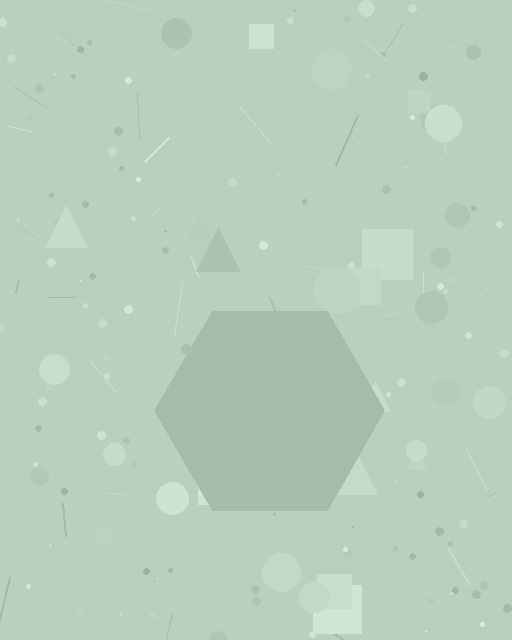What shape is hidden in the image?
A hexagon is hidden in the image.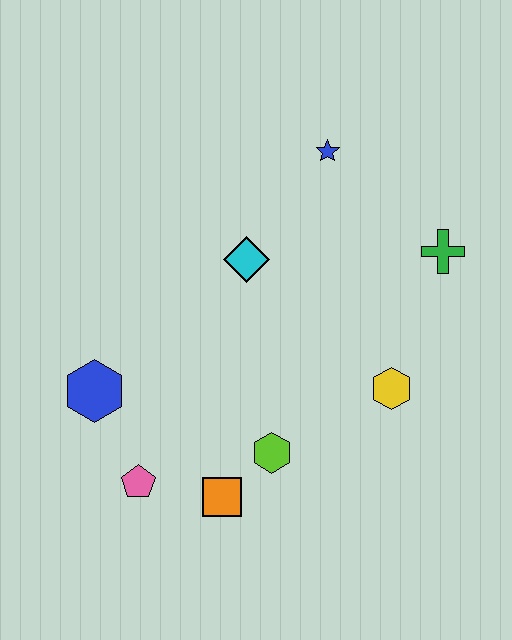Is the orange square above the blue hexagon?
No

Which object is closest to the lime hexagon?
The orange square is closest to the lime hexagon.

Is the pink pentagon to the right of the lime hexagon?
No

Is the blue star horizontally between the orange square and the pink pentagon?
No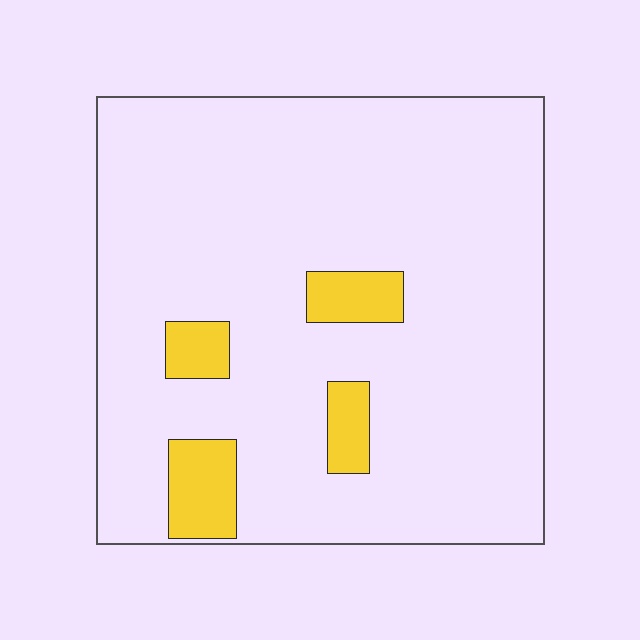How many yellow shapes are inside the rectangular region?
4.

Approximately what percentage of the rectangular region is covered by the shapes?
Approximately 10%.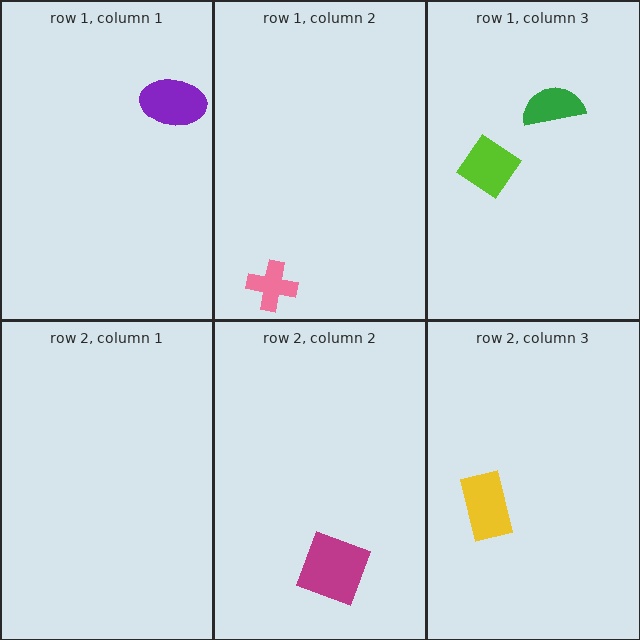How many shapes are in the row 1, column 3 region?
2.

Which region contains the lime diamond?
The row 1, column 3 region.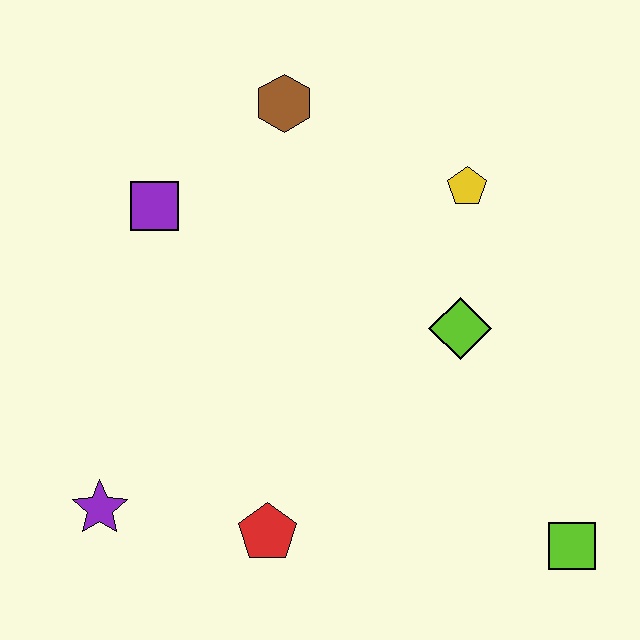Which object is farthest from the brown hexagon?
The lime square is farthest from the brown hexagon.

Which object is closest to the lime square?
The lime diamond is closest to the lime square.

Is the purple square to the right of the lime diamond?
No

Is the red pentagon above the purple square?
No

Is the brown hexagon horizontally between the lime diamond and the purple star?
Yes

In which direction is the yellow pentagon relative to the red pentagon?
The yellow pentagon is above the red pentagon.